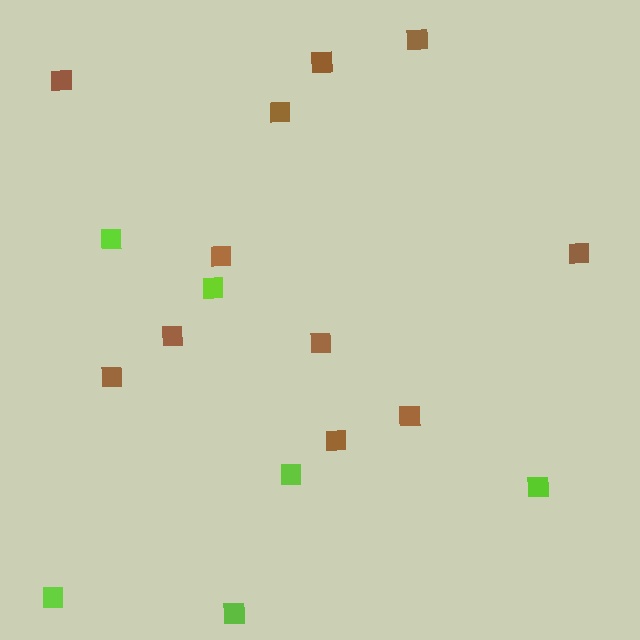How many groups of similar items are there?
There are 2 groups: one group of lime squares (6) and one group of brown squares (11).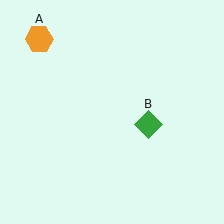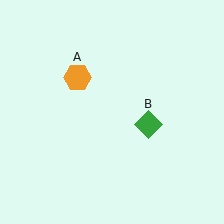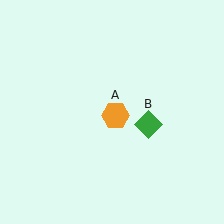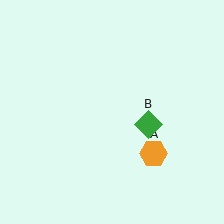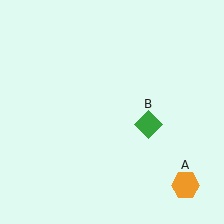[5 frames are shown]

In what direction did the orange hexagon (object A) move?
The orange hexagon (object A) moved down and to the right.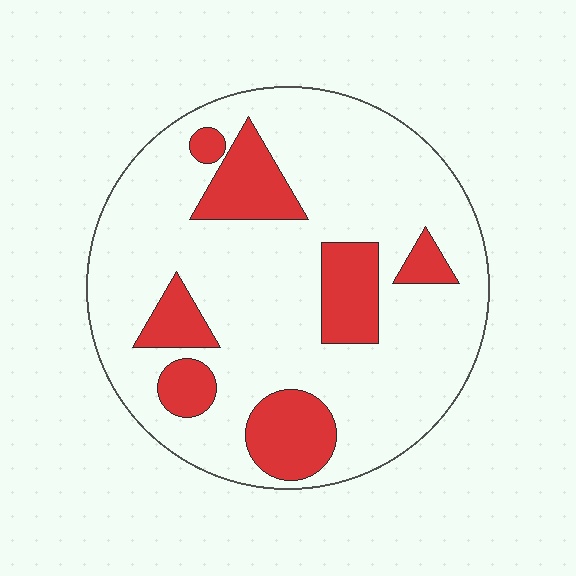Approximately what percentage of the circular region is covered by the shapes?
Approximately 20%.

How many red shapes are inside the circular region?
7.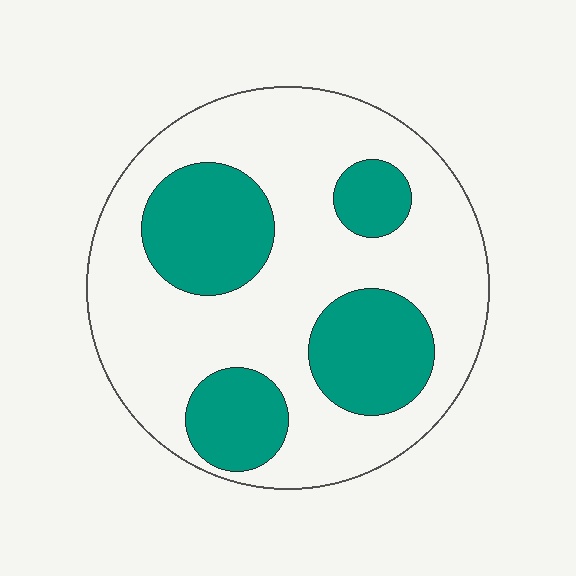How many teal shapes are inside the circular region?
4.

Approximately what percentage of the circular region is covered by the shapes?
Approximately 30%.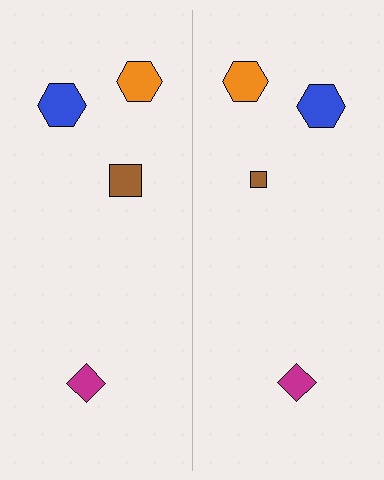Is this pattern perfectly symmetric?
No, the pattern is not perfectly symmetric. The brown square on the right side has a different size than its mirror counterpart.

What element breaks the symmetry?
The brown square on the right side has a different size than its mirror counterpart.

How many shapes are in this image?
There are 8 shapes in this image.